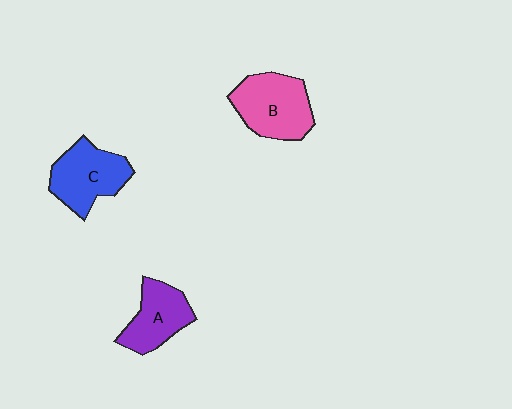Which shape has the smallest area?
Shape A (purple).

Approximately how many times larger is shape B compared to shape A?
Approximately 1.3 times.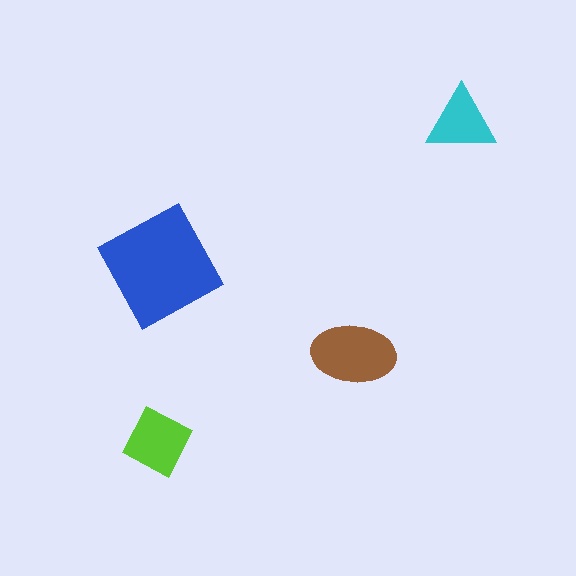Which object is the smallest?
The cyan triangle.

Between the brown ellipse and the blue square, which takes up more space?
The blue square.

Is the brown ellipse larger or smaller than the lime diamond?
Larger.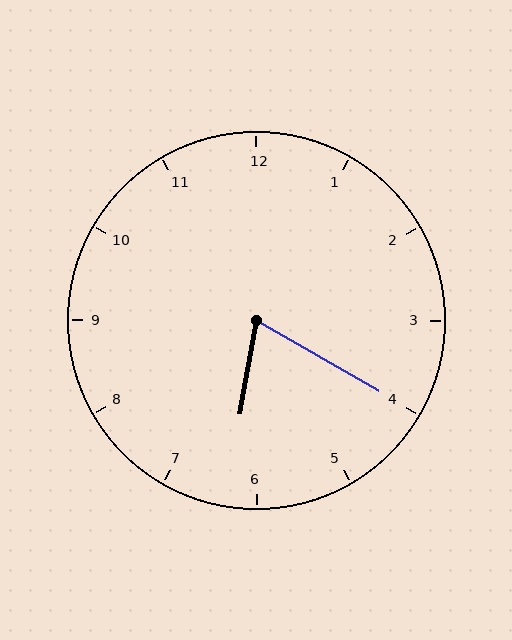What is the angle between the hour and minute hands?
Approximately 70 degrees.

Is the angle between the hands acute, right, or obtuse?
It is acute.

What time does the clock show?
6:20.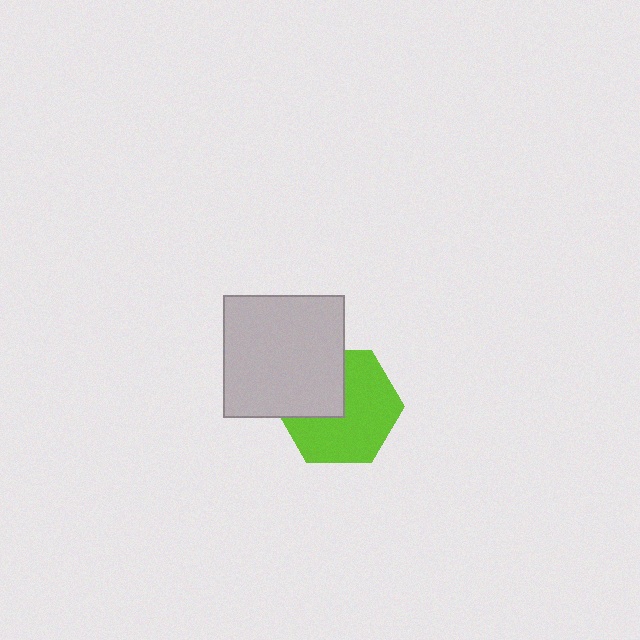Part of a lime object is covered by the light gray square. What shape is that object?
It is a hexagon.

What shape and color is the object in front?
The object in front is a light gray square.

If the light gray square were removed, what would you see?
You would see the complete lime hexagon.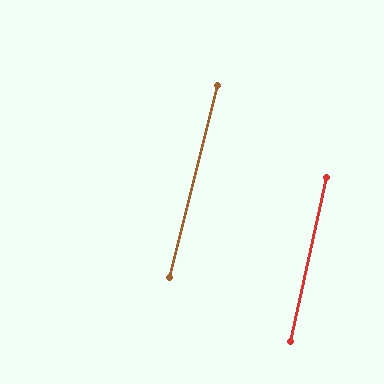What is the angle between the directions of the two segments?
Approximately 2 degrees.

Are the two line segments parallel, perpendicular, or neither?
Parallel — their directions differ by only 1.8°.